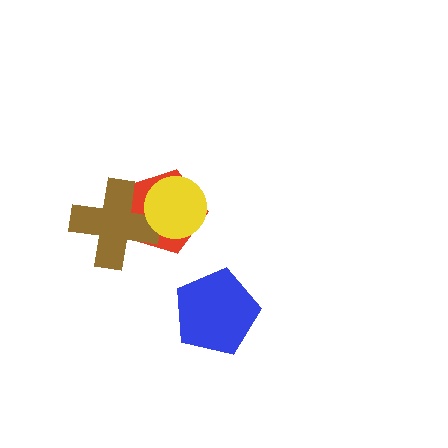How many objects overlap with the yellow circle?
2 objects overlap with the yellow circle.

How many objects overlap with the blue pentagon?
0 objects overlap with the blue pentagon.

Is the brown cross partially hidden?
Yes, it is partially covered by another shape.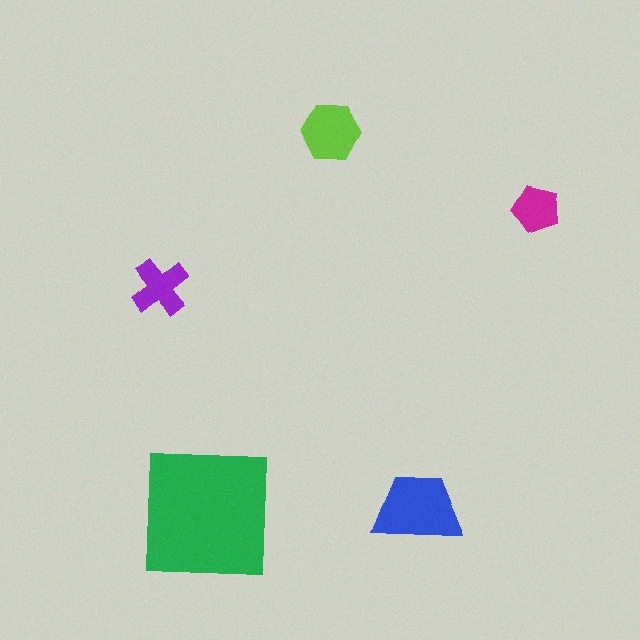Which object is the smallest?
The magenta pentagon.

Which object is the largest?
The green square.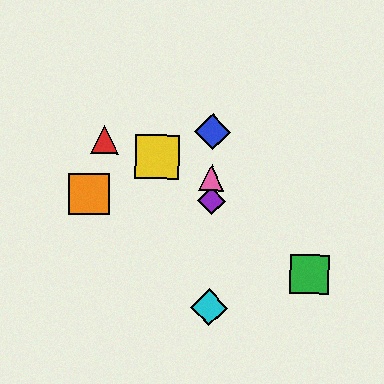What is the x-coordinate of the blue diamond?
The blue diamond is at x≈212.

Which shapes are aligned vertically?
The blue diamond, the purple diamond, the cyan diamond, the pink triangle are aligned vertically.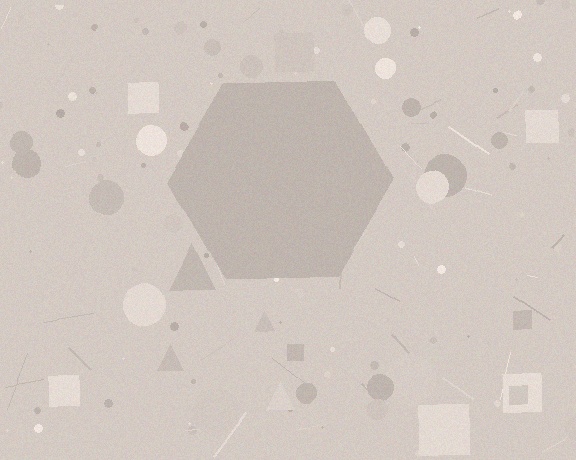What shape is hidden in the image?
A hexagon is hidden in the image.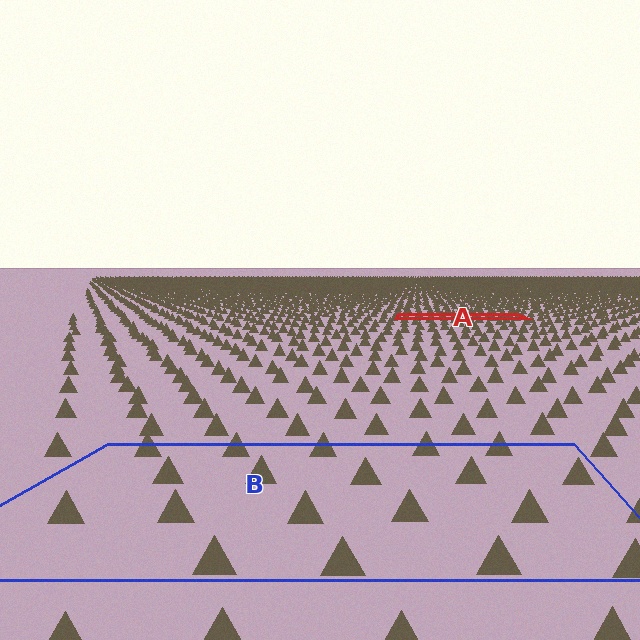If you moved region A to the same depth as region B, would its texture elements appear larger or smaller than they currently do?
They would appear larger. At a closer depth, the same texture elements are projected at a bigger on-screen size.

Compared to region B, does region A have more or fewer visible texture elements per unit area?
Region A has more texture elements per unit area — they are packed more densely because it is farther away.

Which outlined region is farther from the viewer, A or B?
Region A is farther from the viewer — the texture elements inside it appear smaller and more densely packed.